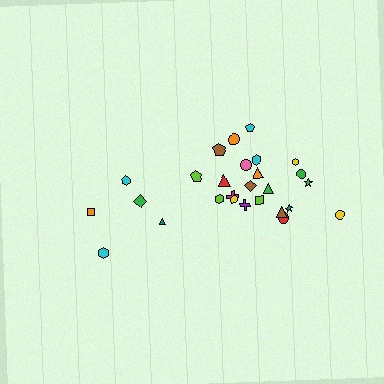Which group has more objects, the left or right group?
The right group.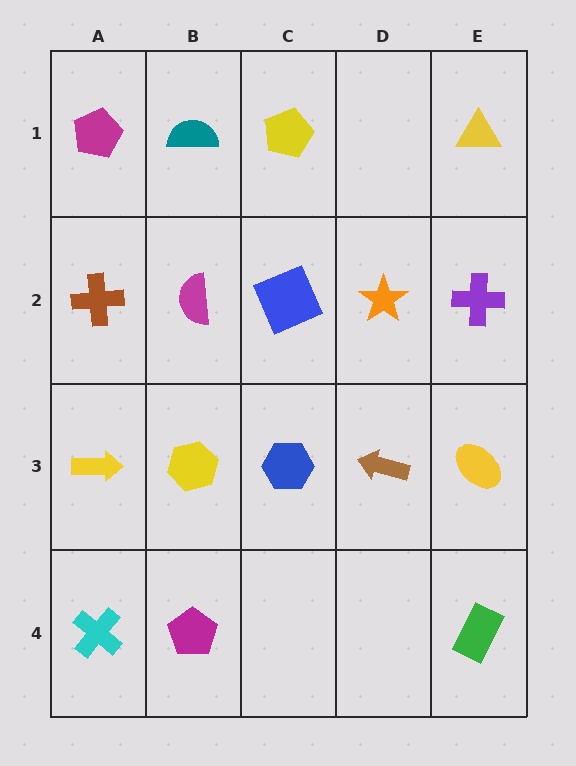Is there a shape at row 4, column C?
No, that cell is empty.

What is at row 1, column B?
A teal semicircle.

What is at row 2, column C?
A blue square.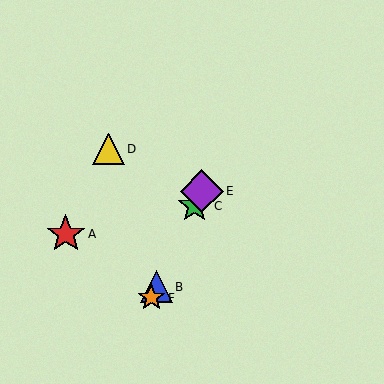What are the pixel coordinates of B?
Object B is at (157, 287).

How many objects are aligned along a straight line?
4 objects (B, C, E, F) are aligned along a straight line.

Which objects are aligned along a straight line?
Objects B, C, E, F are aligned along a straight line.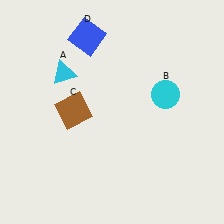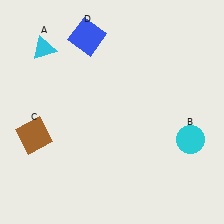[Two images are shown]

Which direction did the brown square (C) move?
The brown square (C) moved left.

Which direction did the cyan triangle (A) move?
The cyan triangle (A) moved up.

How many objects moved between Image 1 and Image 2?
3 objects moved between the two images.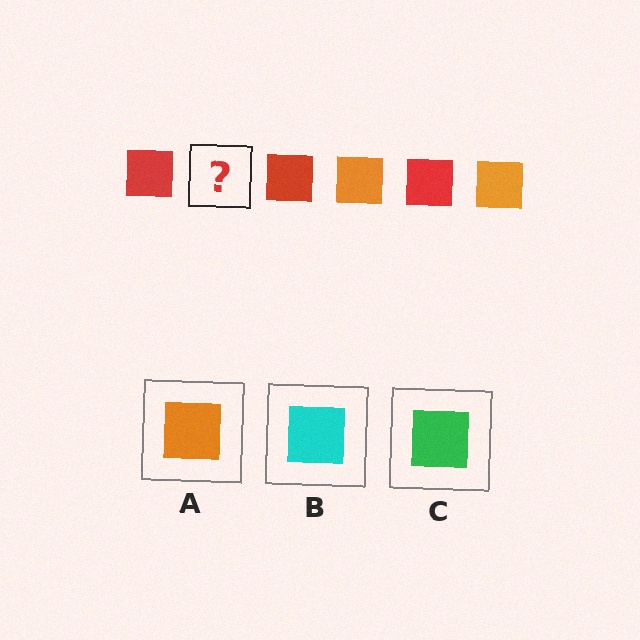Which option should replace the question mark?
Option A.